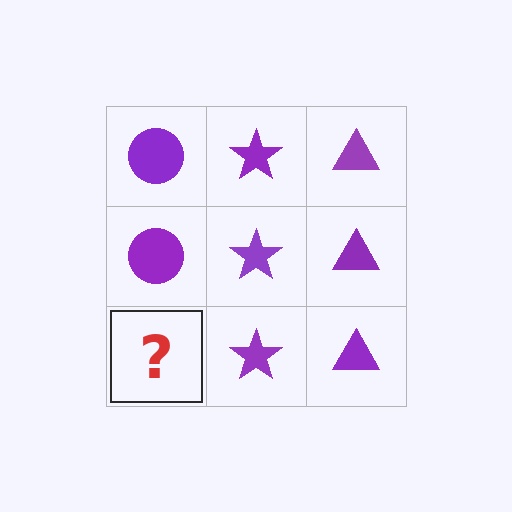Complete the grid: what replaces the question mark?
The question mark should be replaced with a purple circle.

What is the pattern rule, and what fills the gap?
The rule is that each column has a consistent shape. The gap should be filled with a purple circle.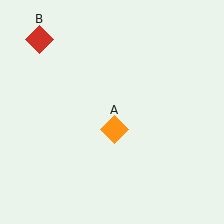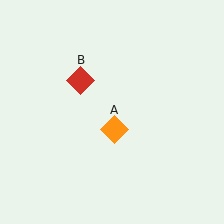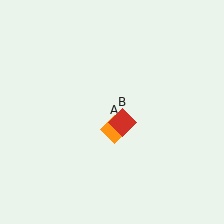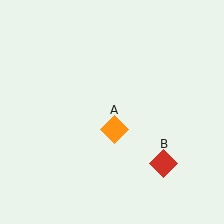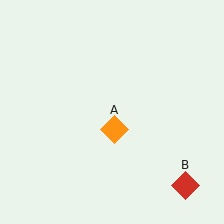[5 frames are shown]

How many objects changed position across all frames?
1 object changed position: red diamond (object B).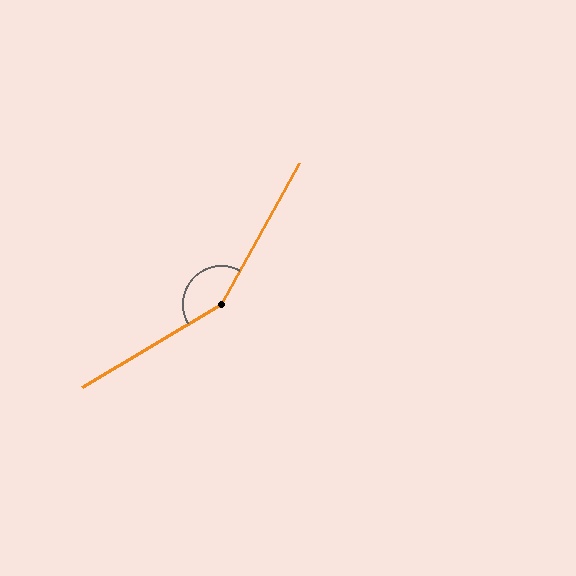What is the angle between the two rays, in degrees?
Approximately 150 degrees.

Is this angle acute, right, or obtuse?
It is obtuse.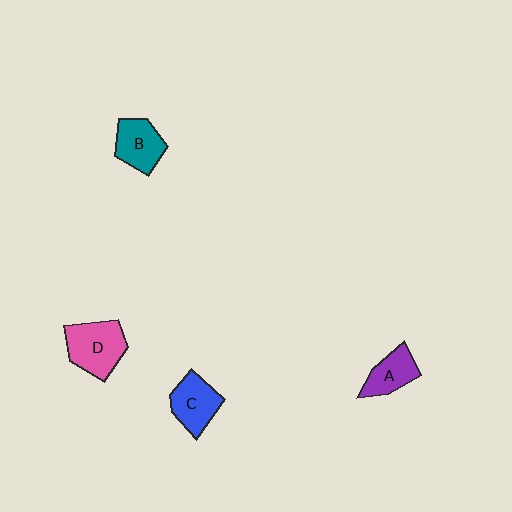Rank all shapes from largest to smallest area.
From largest to smallest: D (pink), C (blue), B (teal), A (purple).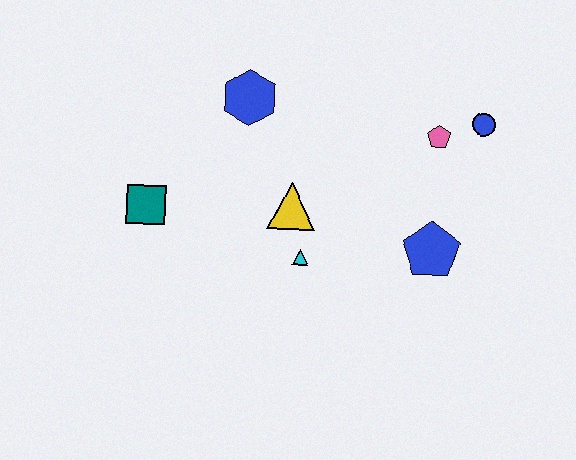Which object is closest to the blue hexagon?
The yellow triangle is closest to the blue hexagon.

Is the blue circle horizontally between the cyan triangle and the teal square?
No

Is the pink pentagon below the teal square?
No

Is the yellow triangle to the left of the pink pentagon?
Yes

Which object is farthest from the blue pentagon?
The teal square is farthest from the blue pentagon.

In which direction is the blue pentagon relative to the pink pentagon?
The blue pentagon is below the pink pentagon.